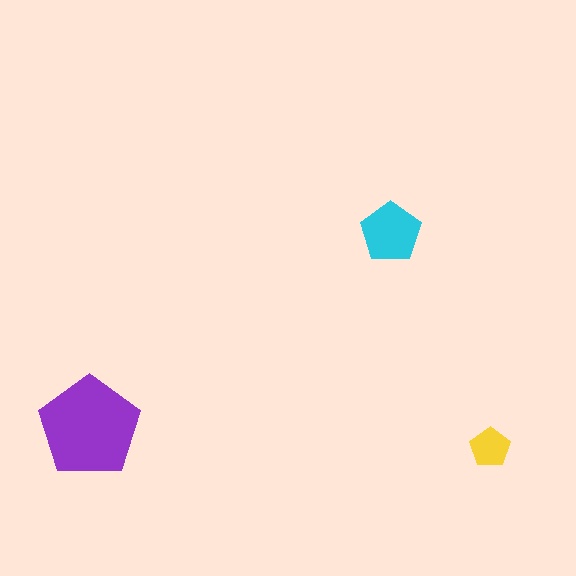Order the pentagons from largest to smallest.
the purple one, the cyan one, the yellow one.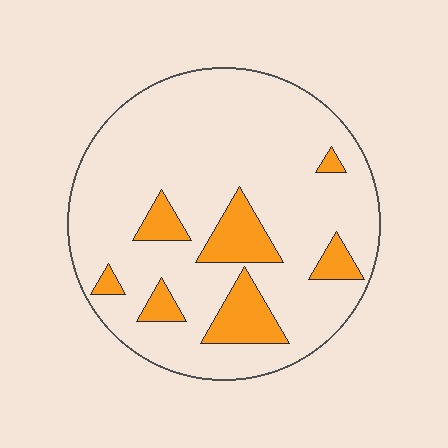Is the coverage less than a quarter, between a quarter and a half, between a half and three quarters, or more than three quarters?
Less than a quarter.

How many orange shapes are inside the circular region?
7.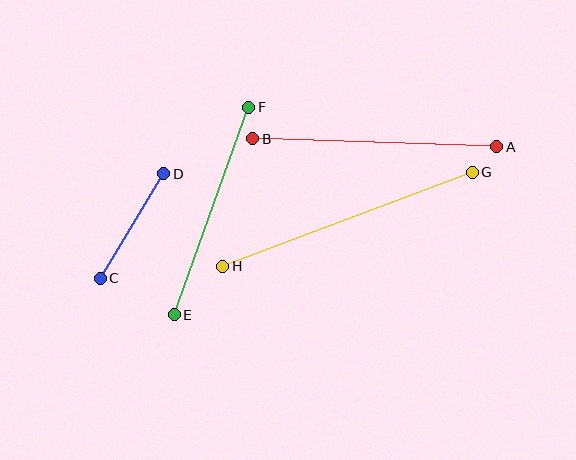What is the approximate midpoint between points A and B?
The midpoint is at approximately (375, 143) pixels.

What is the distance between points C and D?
The distance is approximately 122 pixels.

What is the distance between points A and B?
The distance is approximately 244 pixels.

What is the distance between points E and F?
The distance is approximately 221 pixels.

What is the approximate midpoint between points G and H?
The midpoint is at approximately (348, 219) pixels.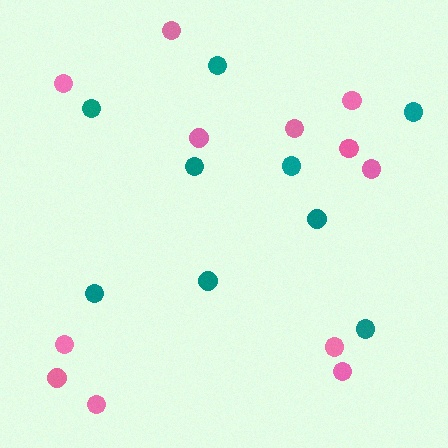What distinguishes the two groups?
There are 2 groups: one group of teal circles (9) and one group of pink circles (12).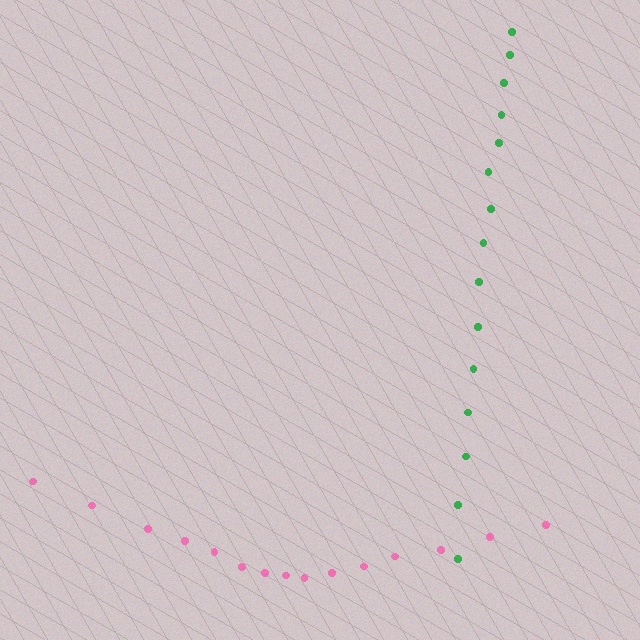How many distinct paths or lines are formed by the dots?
There are 2 distinct paths.